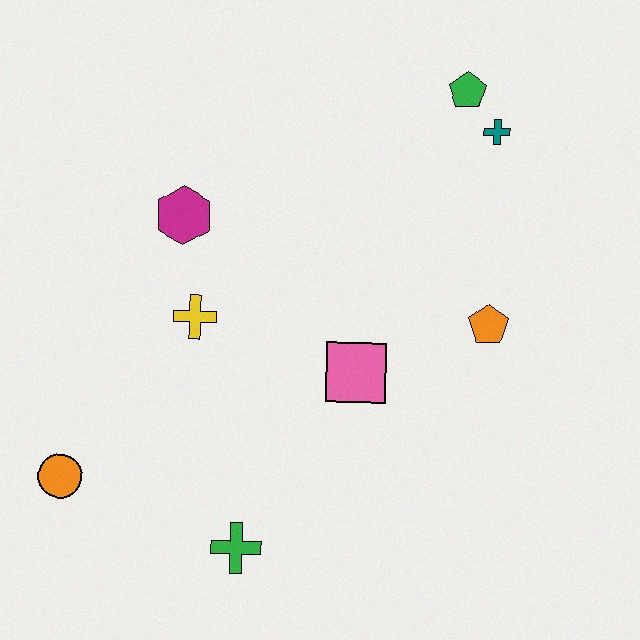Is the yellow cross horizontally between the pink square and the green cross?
No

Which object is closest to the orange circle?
The green cross is closest to the orange circle.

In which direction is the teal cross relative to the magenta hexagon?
The teal cross is to the right of the magenta hexagon.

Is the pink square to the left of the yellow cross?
No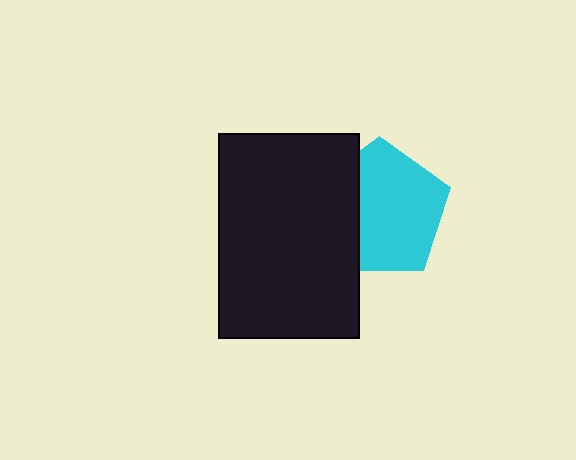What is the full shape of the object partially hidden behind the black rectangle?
The partially hidden object is a cyan pentagon.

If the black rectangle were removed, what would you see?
You would see the complete cyan pentagon.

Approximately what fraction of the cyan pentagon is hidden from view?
Roughly 30% of the cyan pentagon is hidden behind the black rectangle.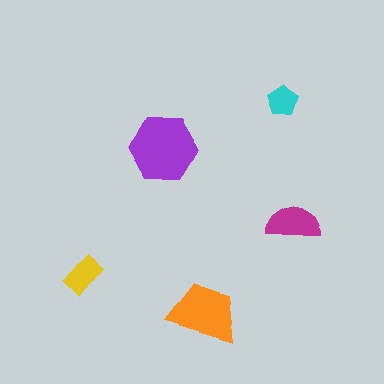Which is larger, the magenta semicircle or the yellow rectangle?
The magenta semicircle.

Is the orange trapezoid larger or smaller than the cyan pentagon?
Larger.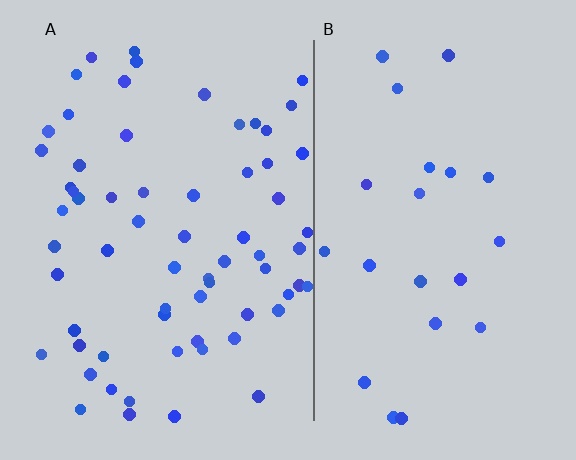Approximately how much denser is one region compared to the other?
Approximately 2.9× — region A over region B.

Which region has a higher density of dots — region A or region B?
A (the left).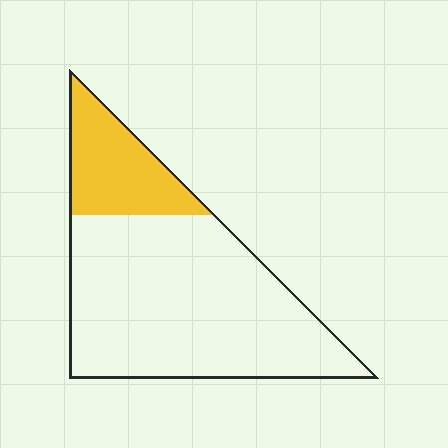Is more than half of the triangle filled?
No.